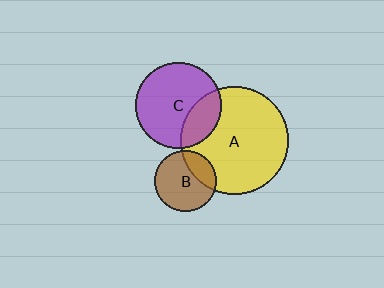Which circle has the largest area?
Circle A (yellow).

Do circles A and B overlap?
Yes.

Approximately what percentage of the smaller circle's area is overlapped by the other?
Approximately 25%.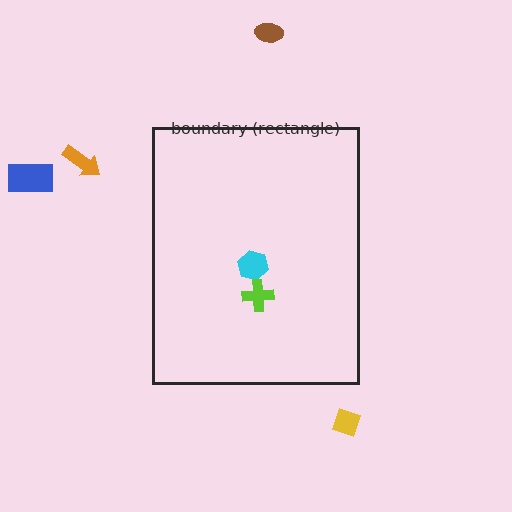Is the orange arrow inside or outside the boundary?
Outside.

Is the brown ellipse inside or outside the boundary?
Outside.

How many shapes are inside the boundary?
2 inside, 4 outside.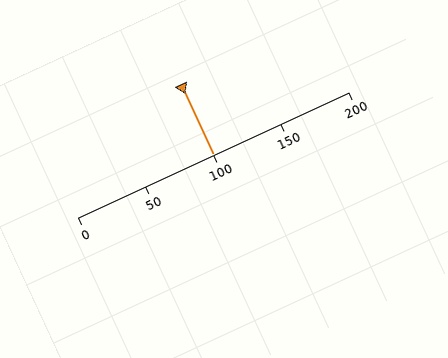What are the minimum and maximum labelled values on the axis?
The axis runs from 0 to 200.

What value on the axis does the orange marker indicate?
The marker indicates approximately 100.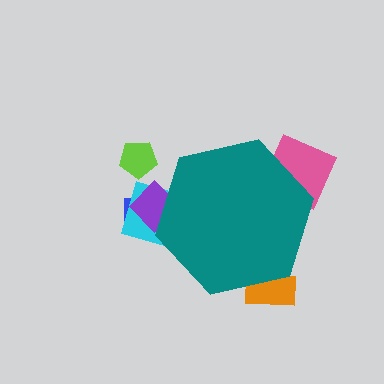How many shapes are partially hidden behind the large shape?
5 shapes are partially hidden.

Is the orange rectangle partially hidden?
Yes, the orange rectangle is partially hidden behind the teal hexagon.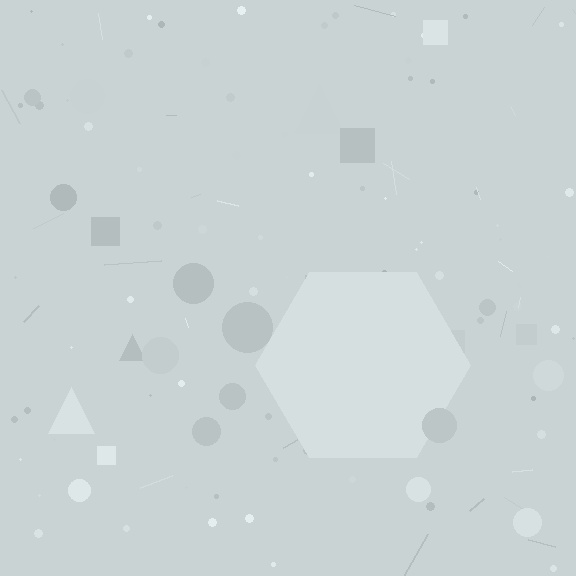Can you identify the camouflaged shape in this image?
The camouflaged shape is a hexagon.